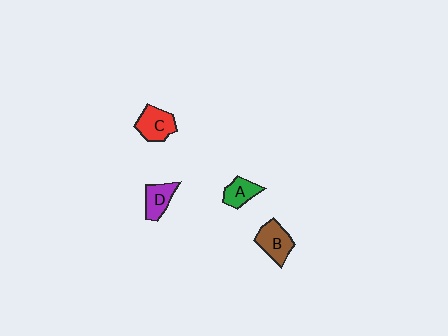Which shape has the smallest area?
Shape A (green).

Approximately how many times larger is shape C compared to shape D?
Approximately 1.2 times.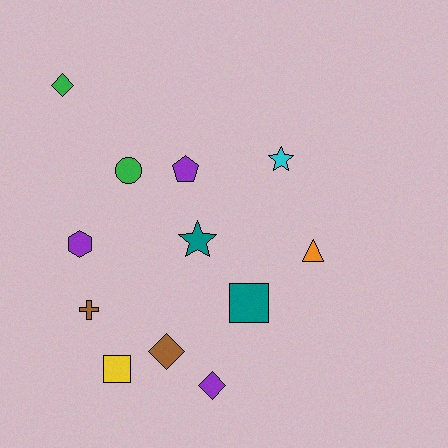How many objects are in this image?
There are 12 objects.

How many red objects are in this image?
There are no red objects.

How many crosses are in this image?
There is 1 cross.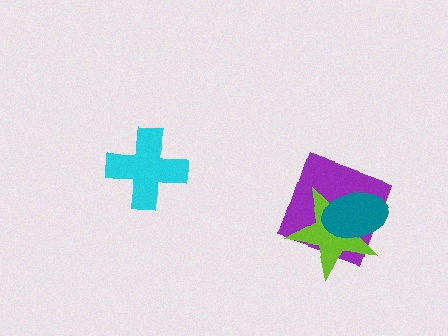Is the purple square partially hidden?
Yes, it is partially covered by another shape.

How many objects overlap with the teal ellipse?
2 objects overlap with the teal ellipse.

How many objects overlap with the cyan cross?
0 objects overlap with the cyan cross.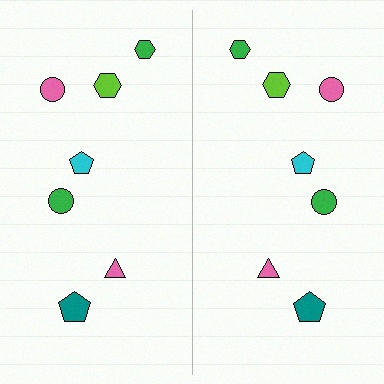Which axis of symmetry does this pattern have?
The pattern has a vertical axis of symmetry running through the center of the image.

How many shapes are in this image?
There are 14 shapes in this image.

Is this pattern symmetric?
Yes, this pattern has bilateral (reflection) symmetry.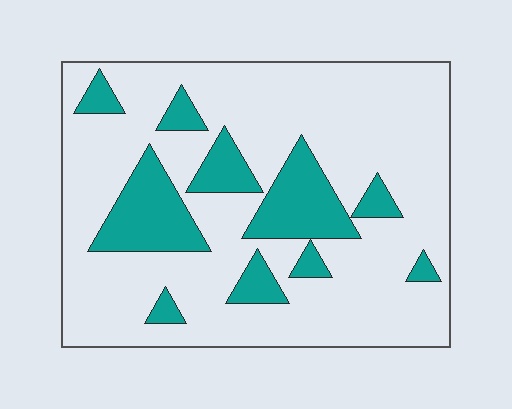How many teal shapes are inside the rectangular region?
10.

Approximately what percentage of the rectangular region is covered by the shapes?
Approximately 20%.